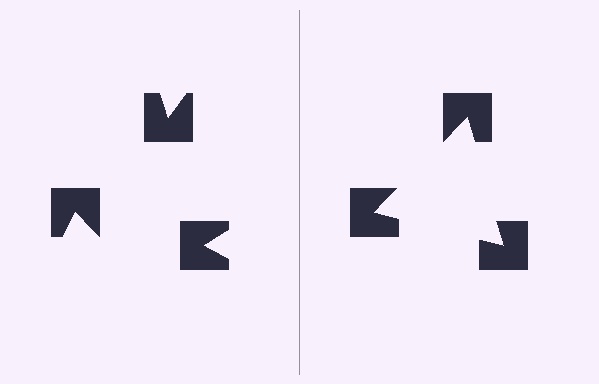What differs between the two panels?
The notched squares are positioned identically on both sides; only the wedge orientations differ. On the right they align to a triangle; on the left they are misaligned.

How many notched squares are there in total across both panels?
6 — 3 on each side.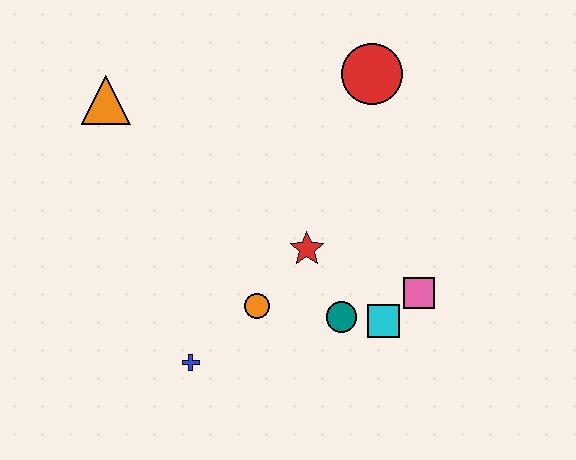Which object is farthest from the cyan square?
The orange triangle is farthest from the cyan square.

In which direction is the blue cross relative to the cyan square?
The blue cross is to the left of the cyan square.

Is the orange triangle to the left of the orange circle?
Yes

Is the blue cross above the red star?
No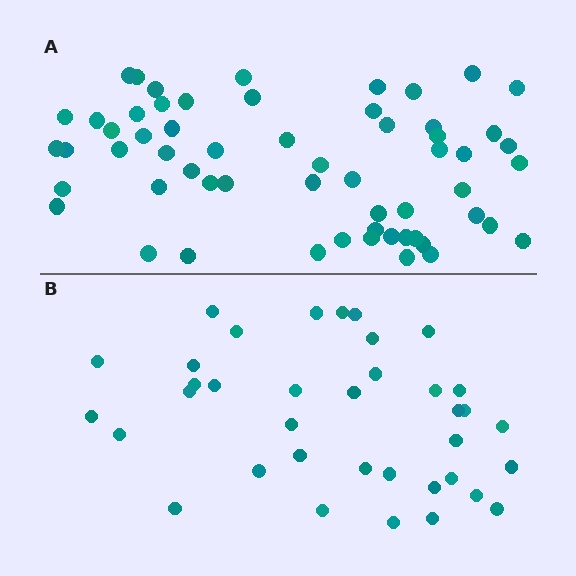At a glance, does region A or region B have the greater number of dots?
Region A (the top region) has more dots.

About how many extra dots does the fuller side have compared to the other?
Region A has approximately 20 more dots than region B.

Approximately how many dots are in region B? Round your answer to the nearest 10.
About 40 dots. (The exact count is 37, which rounds to 40.)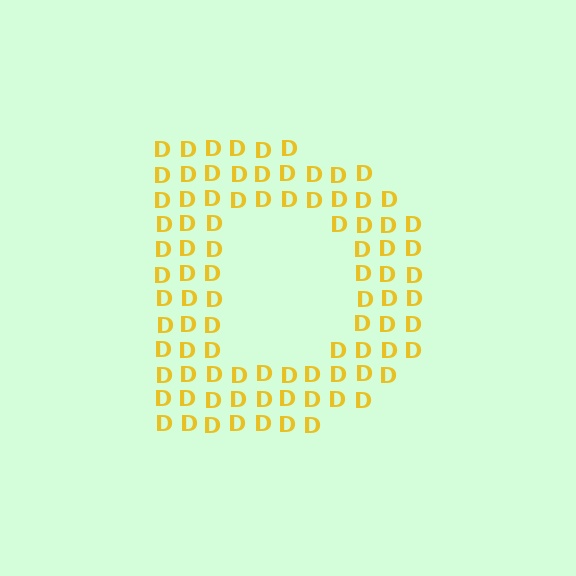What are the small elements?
The small elements are letter D's.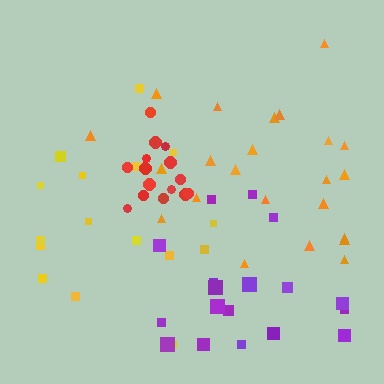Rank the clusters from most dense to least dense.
red, purple, orange, yellow.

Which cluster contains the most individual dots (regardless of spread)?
Orange (23).